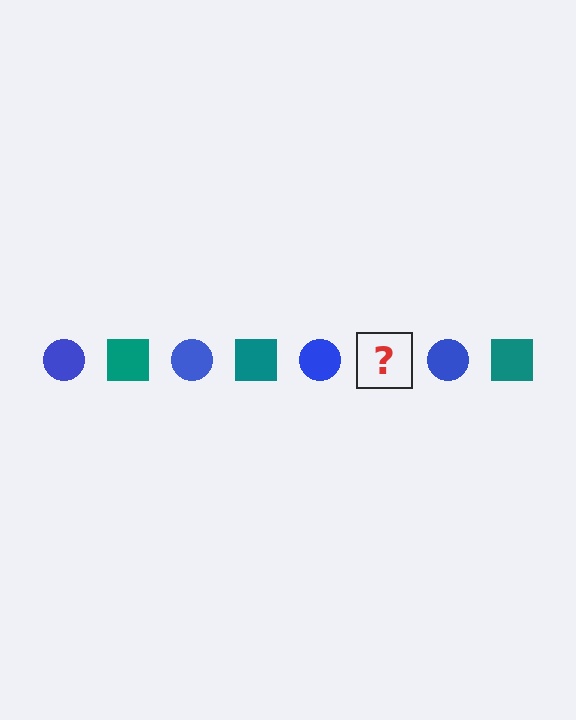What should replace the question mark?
The question mark should be replaced with a teal square.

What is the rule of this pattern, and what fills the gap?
The rule is that the pattern alternates between blue circle and teal square. The gap should be filled with a teal square.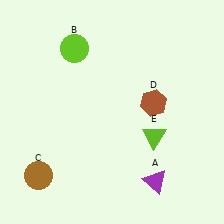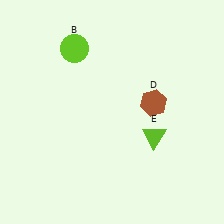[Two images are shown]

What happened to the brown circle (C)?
The brown circle (C) was removed in Image 2. It was in the bottom-left area of Image 1.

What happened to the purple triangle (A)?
The purple triangle (A) was removed in Image 2. It was in the bottom-right area of Image 1.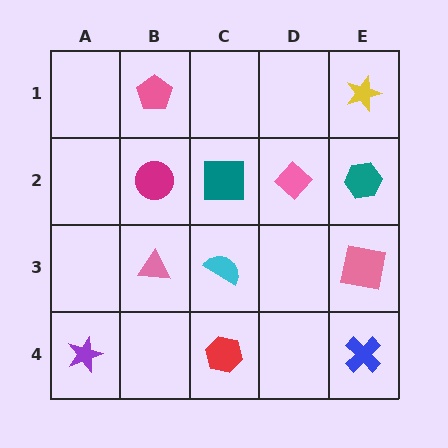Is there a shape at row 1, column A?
No, that cell is empty.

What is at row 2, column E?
A teal hexagon.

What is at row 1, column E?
A yellow star.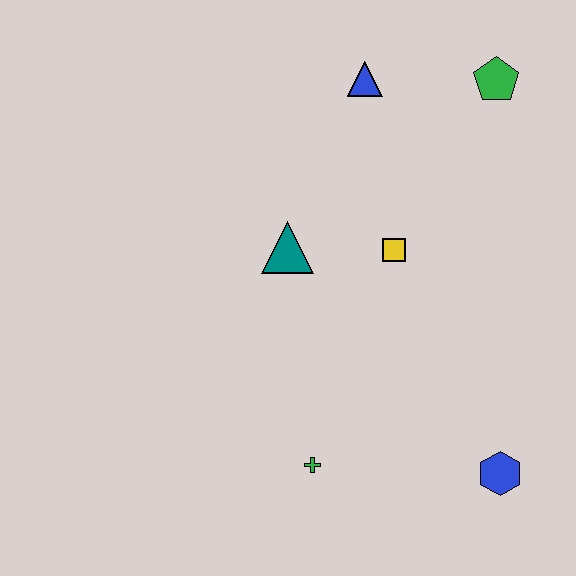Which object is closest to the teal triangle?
The yellow square is closest to the teal triangle.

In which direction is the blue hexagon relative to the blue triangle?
The blue hexagon is below the blue triangle.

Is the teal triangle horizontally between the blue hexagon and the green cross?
No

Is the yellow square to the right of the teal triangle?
Yes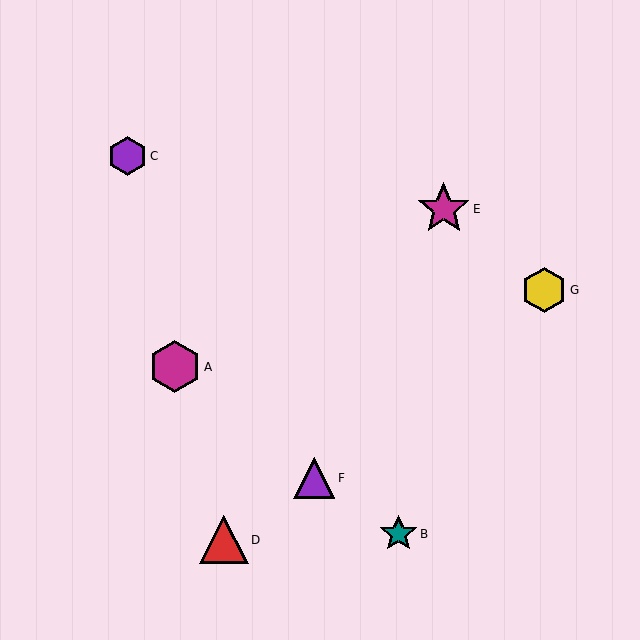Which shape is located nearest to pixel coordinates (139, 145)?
The purple hexagon (labeled C) at (128, 156) is nearest to that location.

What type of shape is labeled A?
Shape A is a magenta hexagon.